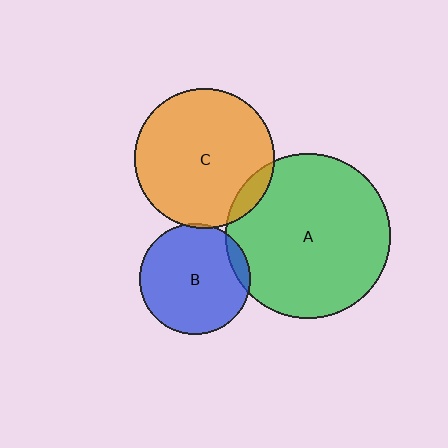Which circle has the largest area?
Circle A (green).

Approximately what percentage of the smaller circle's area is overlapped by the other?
Approximately 10%.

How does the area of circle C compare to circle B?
Approximately 1.6 times.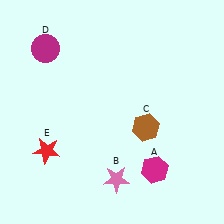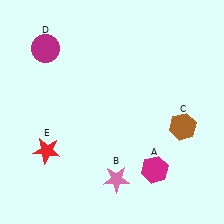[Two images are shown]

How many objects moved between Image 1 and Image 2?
1 object moved between the two images.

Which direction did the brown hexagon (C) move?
The brown hexagon (C) moved right.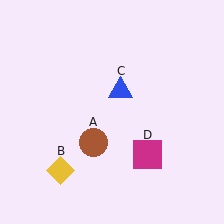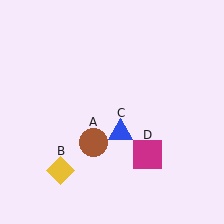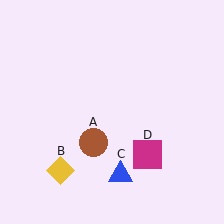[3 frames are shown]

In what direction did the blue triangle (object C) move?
The blue triangle (object C) moved down.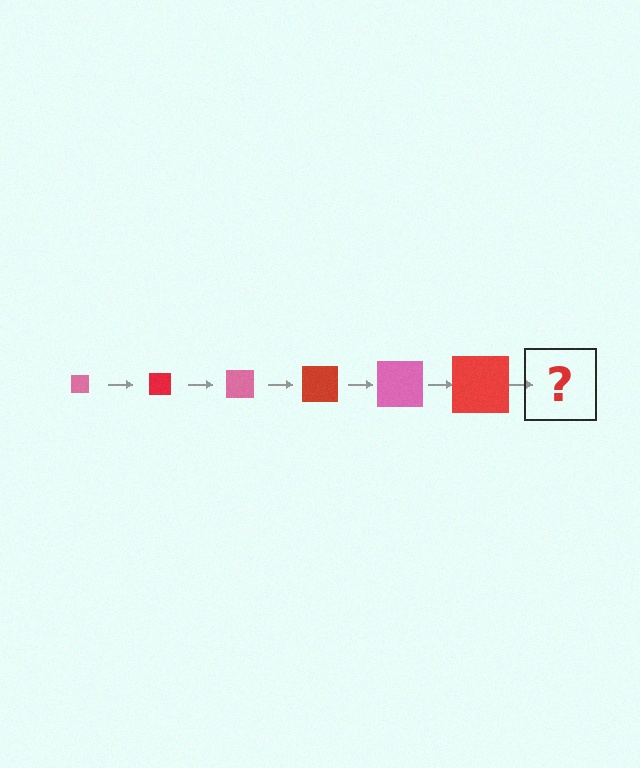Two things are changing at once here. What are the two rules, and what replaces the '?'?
The two rules are that the square grows larger each step and the color cycles through pink and red. The '?' should be a pink square, larger than the previous one.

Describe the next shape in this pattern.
It should be a pink square, larger than the previous one.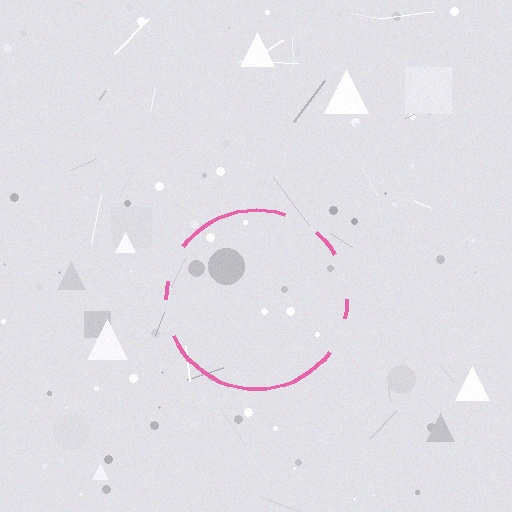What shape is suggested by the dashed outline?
The dashed outline suggests a circle.